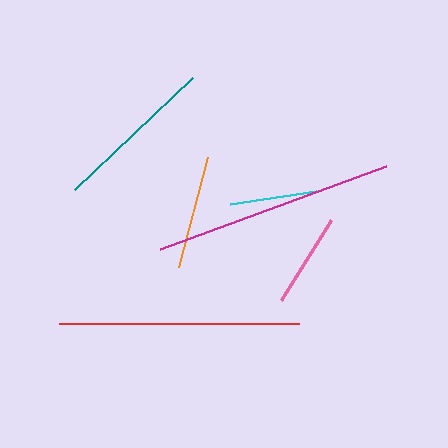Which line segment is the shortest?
The cyan line is the shortest at approximately 87 pixels.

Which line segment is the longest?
The red line is the longest at approximately 241 pixels.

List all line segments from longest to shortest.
From longest to shortest: red, magenta, teal, orange, pink, cyan.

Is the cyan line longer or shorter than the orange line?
The orange line is longer than the cyan line.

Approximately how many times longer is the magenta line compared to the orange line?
The magenta line is approximately 2.1 times the length of the orange line.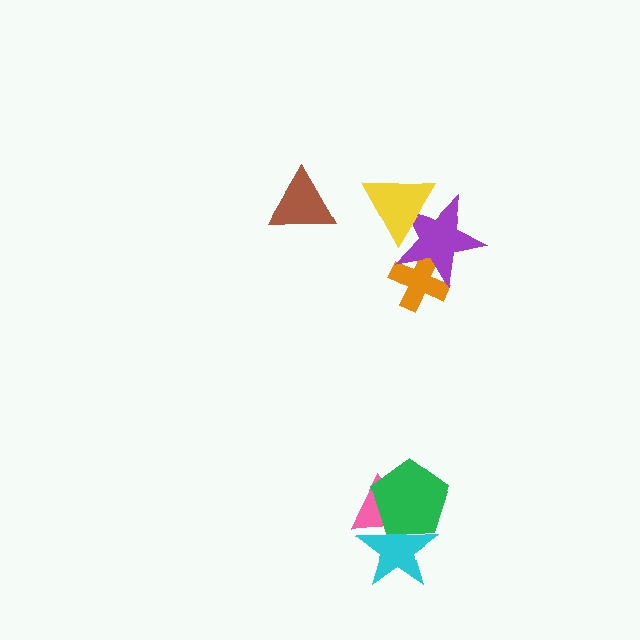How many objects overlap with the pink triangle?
2 objects overlap with the pink triangle.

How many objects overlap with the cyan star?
2 objects overlap with the cyan star.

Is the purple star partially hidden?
Yes, it is partially covered by another shape.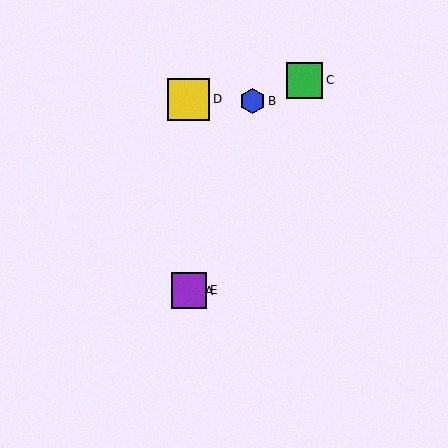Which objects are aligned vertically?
Objects A, D, E are aligned vertically.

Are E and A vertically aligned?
Yes, both are at x≈189.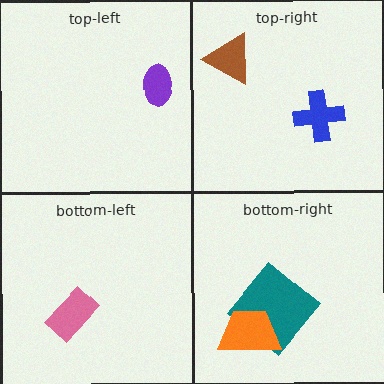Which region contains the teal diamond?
The bottom-right region.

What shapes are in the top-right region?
The blue cross, the brown triangle.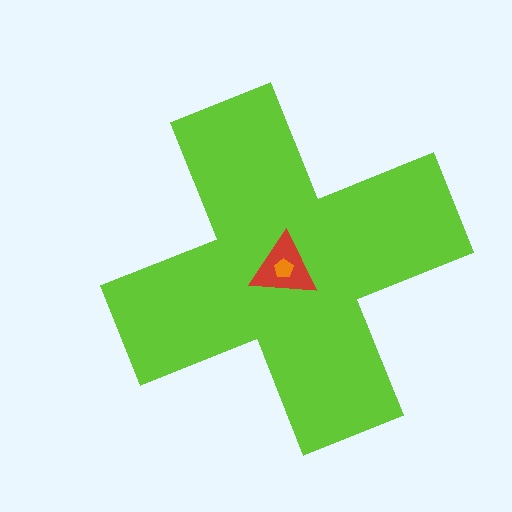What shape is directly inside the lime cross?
The red triangle.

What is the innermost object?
The orange pentagon.